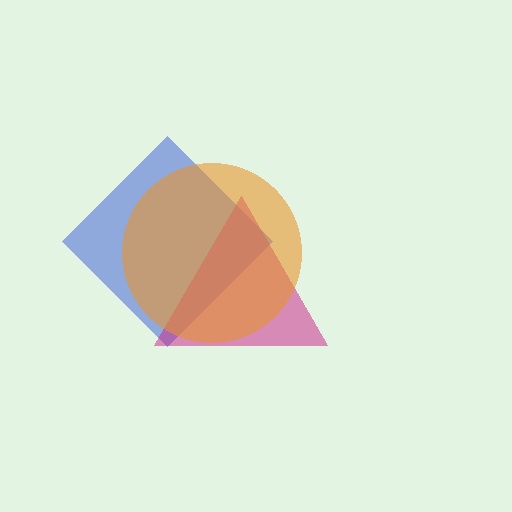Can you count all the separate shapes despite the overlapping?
Yes, there are 3 separate shapes.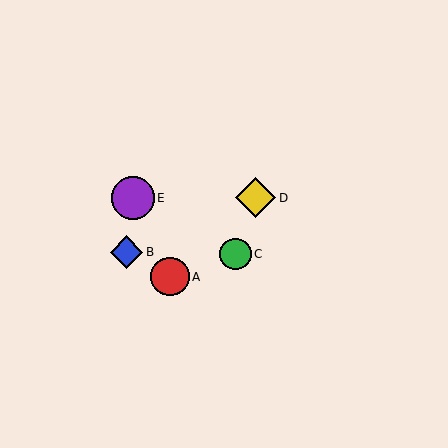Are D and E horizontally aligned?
Yes, both are at y≈198.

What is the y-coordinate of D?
Object D is at y≈198.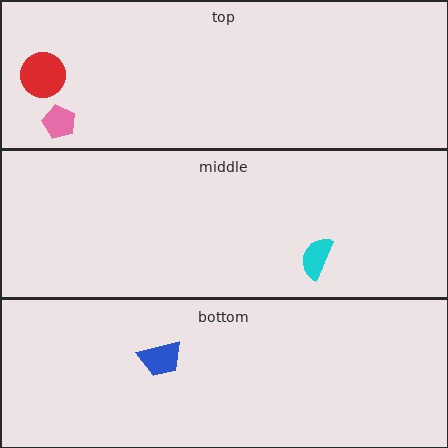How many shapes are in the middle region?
1.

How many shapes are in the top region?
2.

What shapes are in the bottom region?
The blue trapezoid.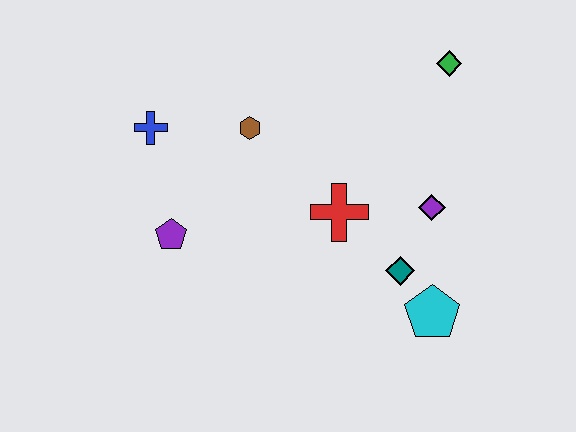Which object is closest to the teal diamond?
The cyan pentagon is closest to the teal diamond.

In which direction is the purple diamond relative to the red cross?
The purple diamond is to the right of the red cross.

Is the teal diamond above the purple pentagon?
No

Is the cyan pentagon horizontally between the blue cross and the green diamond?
Yes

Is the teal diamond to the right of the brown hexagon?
Yes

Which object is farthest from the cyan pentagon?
The blue cross is farthest from the cyan pentagon.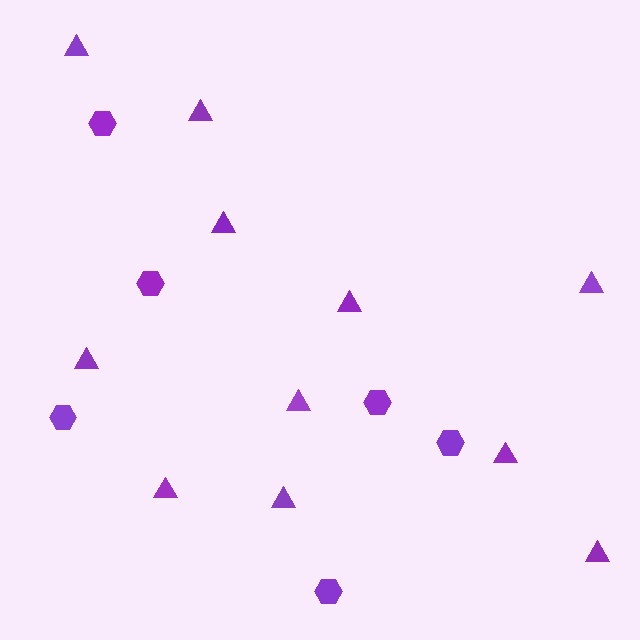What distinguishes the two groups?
There are 2 groups: one group of hexagons (6) and one group of triangles (11).